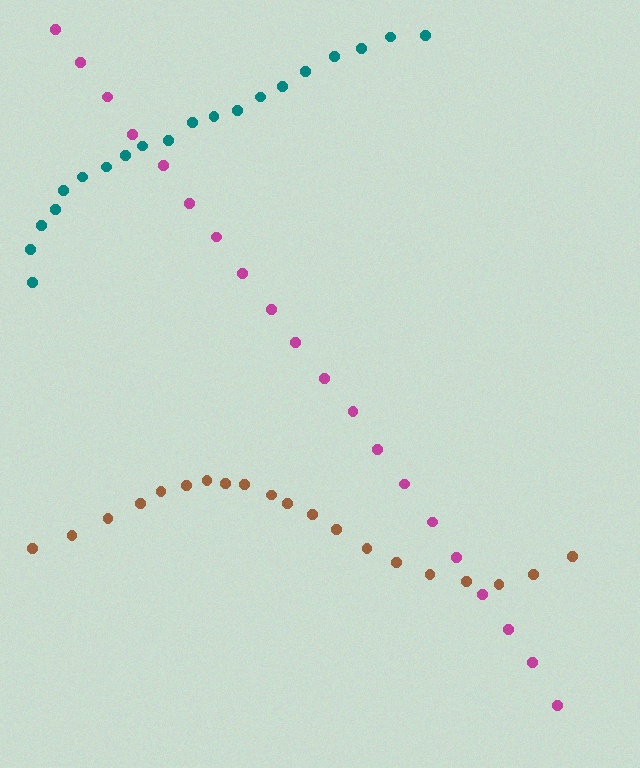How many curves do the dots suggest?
There are 3 distinct paths.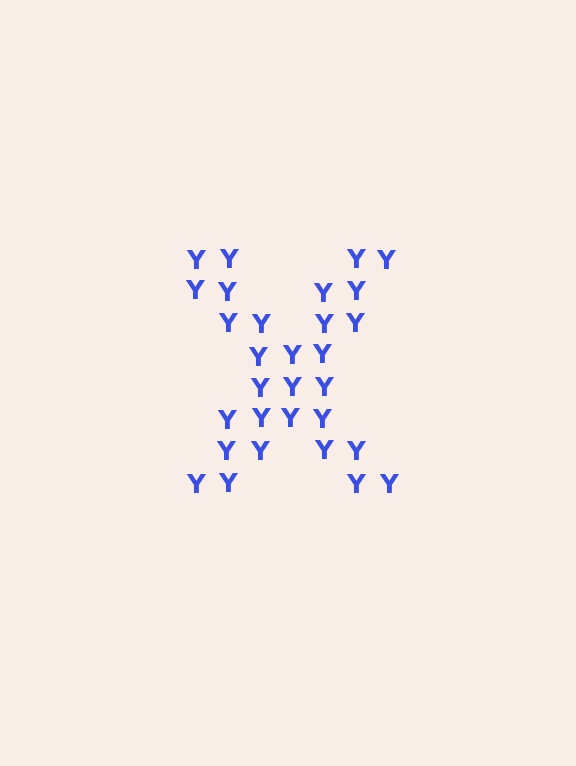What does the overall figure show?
The overall figure shows the letter X.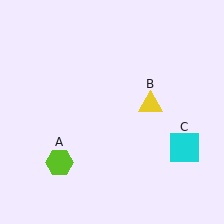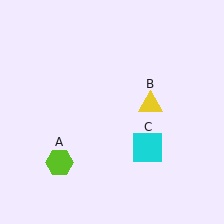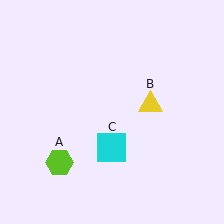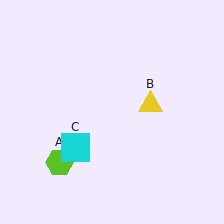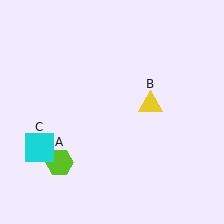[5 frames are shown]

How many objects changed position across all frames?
1 object changed position: cyan square (object C).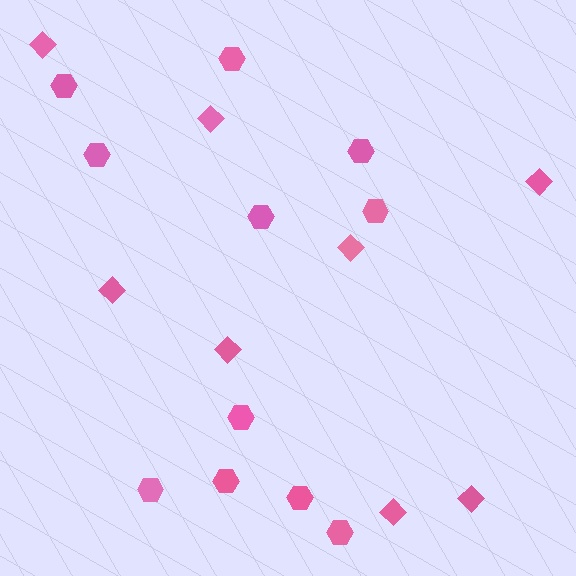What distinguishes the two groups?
There are 2 groups: one group of diamonds (8) and one group of hexagons (11).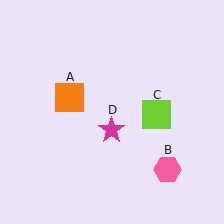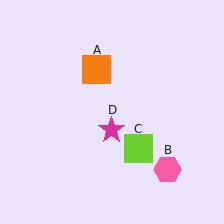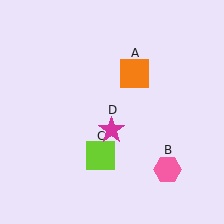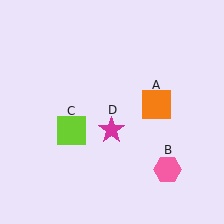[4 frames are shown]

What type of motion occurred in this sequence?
The orange square (object A), lime square (object C) rotated clockwise around the center of the scene.